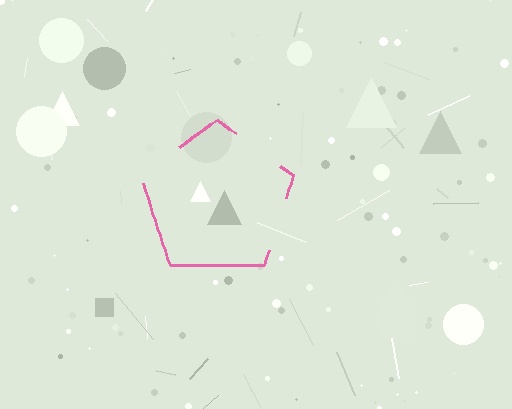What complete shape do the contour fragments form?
The contour fragments form a pentagon.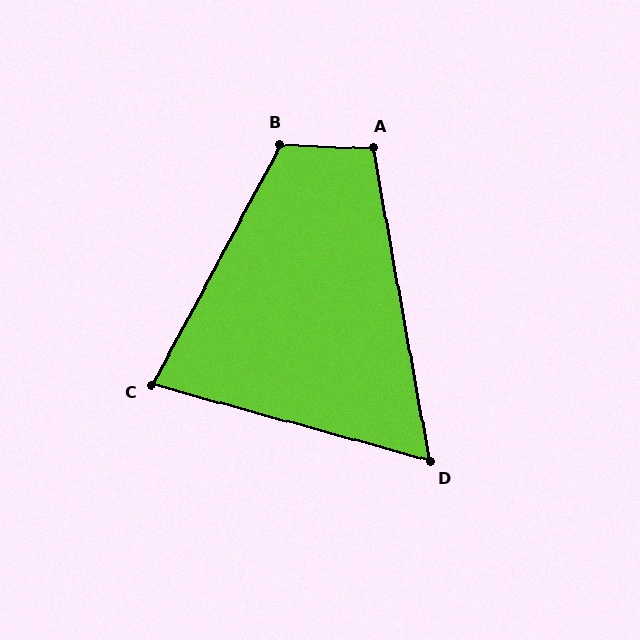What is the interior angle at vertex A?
Approximately 103 degrees (obtuse).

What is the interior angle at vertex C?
Approximately 77 degrees (acute).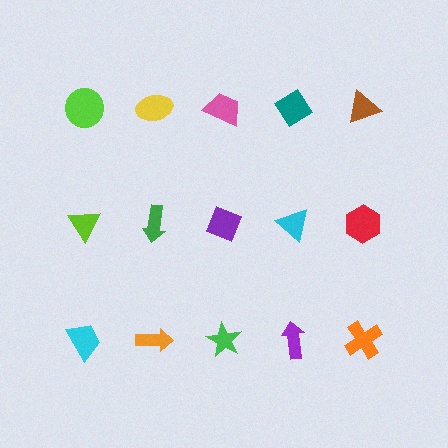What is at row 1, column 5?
A brown triangle.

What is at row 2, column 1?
A lime triangle.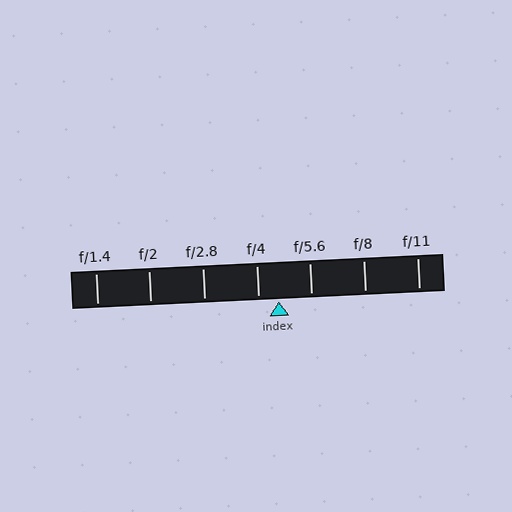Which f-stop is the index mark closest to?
The index mark is closest to f/4.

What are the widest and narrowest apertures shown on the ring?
The widest aperture shown is f/1.4 and the narrowest is f/11.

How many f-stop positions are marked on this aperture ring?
There are 7 f-stop positions marked.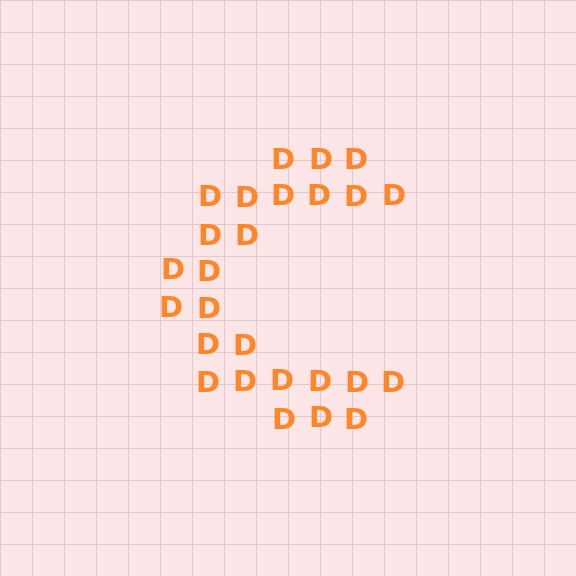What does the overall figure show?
The overall figure shows the letter C.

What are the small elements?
The small elements are letter D's.